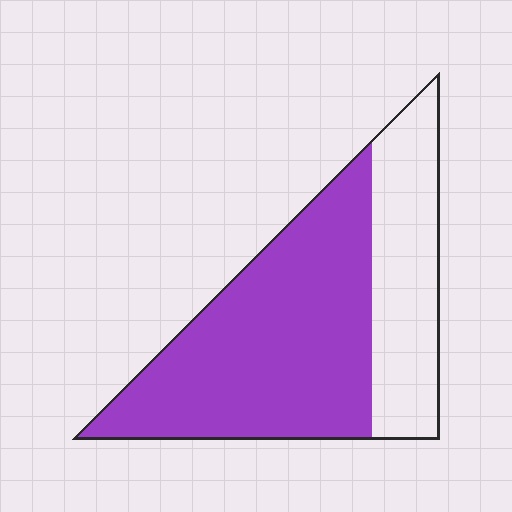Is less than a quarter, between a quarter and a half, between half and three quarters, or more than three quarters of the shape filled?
Between half and three quarters.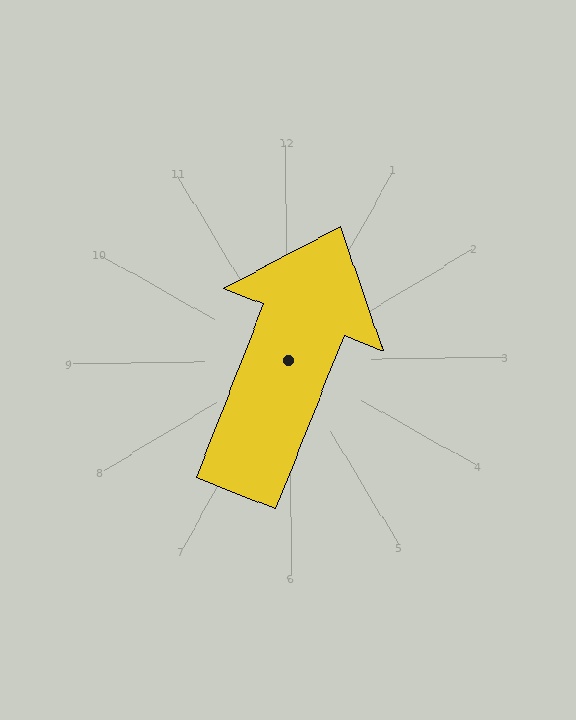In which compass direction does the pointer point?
North.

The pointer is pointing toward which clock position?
Roughly 1 o'clock.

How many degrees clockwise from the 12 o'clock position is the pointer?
Approximately 22 degrees.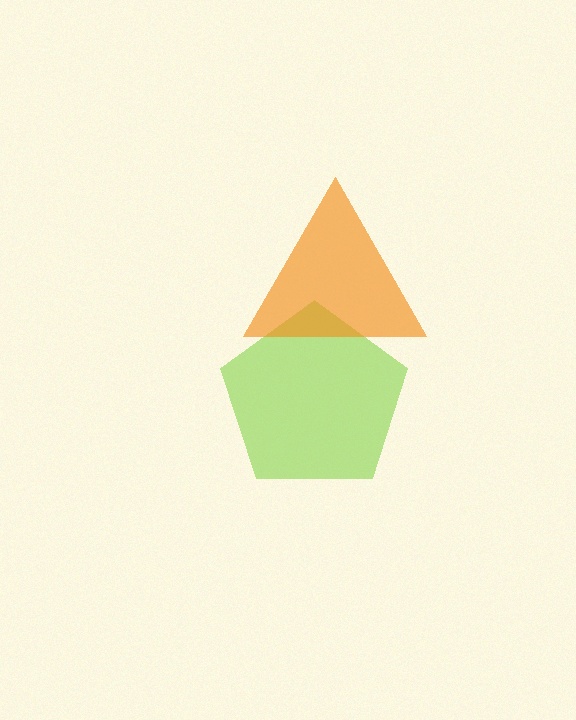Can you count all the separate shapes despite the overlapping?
Yes, there are 2 separate shapes.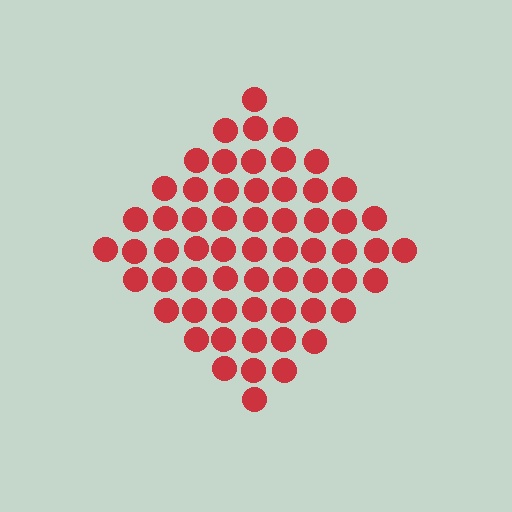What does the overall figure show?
The overall figure shows a diamond.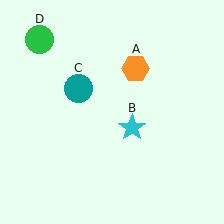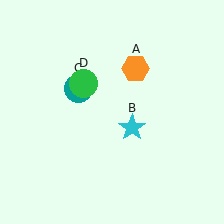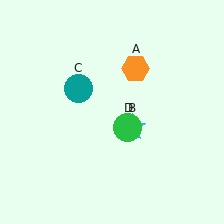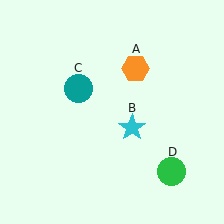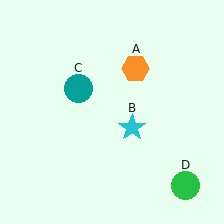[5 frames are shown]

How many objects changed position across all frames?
1 object changed position: green circle (object D).